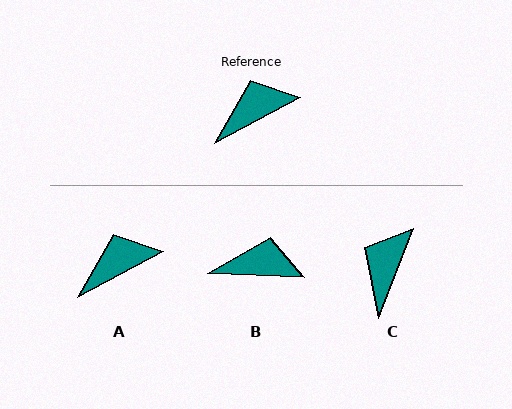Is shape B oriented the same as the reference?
No, it is off by about 30 degrees.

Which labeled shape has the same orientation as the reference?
A.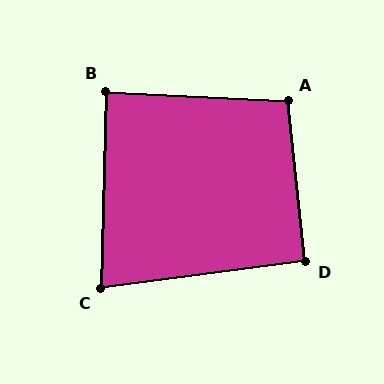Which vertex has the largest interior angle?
A, at approximately 99 degrees.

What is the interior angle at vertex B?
Approximately 88 degrees (approximately right).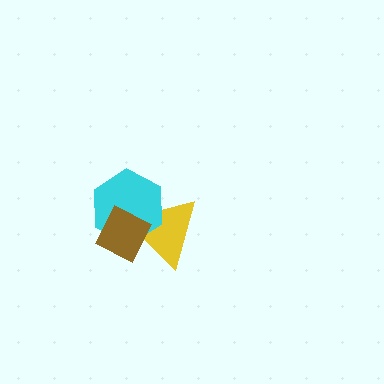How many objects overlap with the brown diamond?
2 objects overlap with the brown diamond.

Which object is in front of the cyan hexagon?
The brown diamond is in front of the cyan hexagon.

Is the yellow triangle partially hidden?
Yes, it is partially covered by another shape.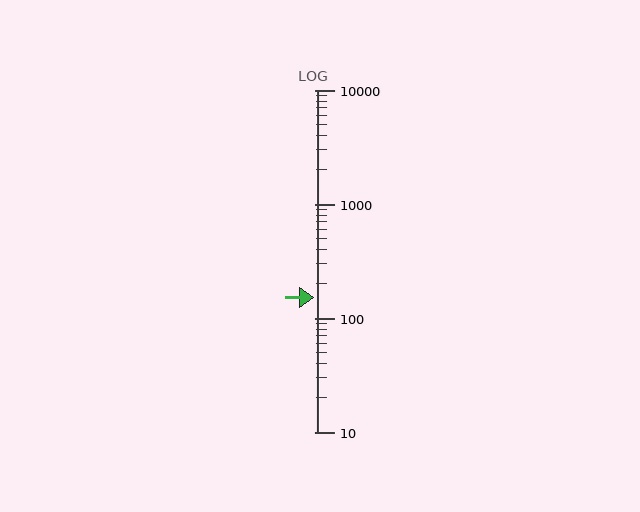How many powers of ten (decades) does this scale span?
The scale spans 3 decades, from 10 to 10000.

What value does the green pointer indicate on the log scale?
The pointer indicates approximately 150.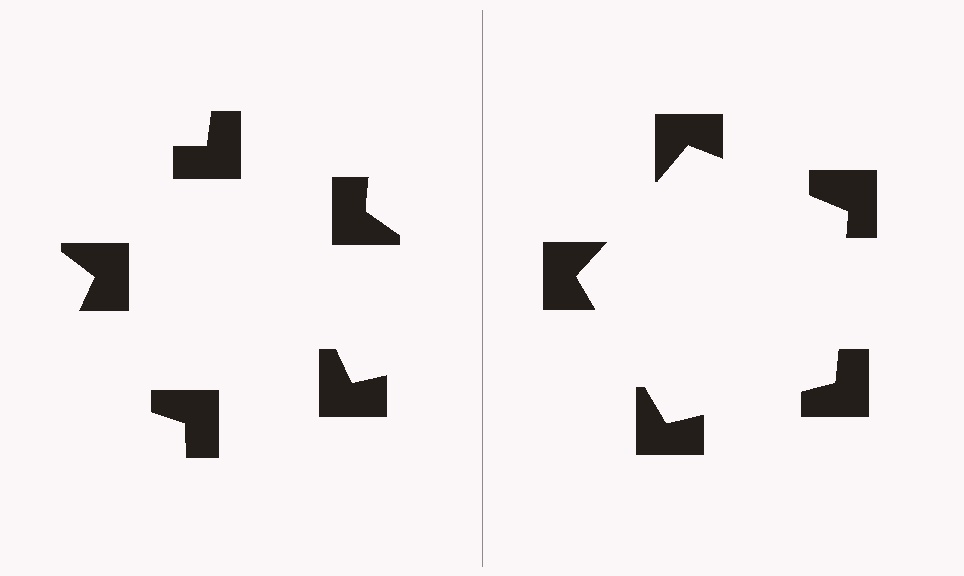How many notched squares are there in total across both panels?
10 — 5 on each side.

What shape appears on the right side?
An illusory pentagon.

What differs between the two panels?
The notched squares are positioned identically on both sides; only the wedge orientations differ. On the right they align to a pentagon; on the left they are misaligned.